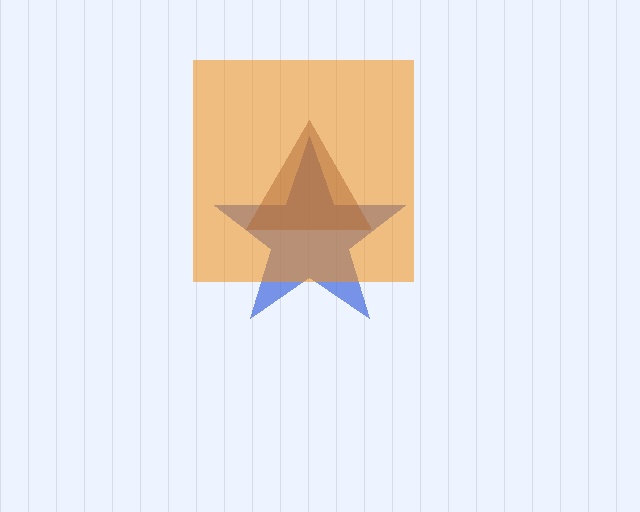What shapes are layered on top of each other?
The layered shapes are: a blue star, an orange square, a brown triangle.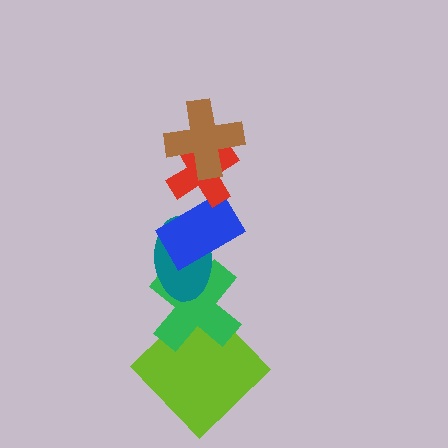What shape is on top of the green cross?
The teal ellipse is on top of the green cross.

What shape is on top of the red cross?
The brown cross is on top of the red cross.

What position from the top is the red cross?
The red cross is 2nd from the top.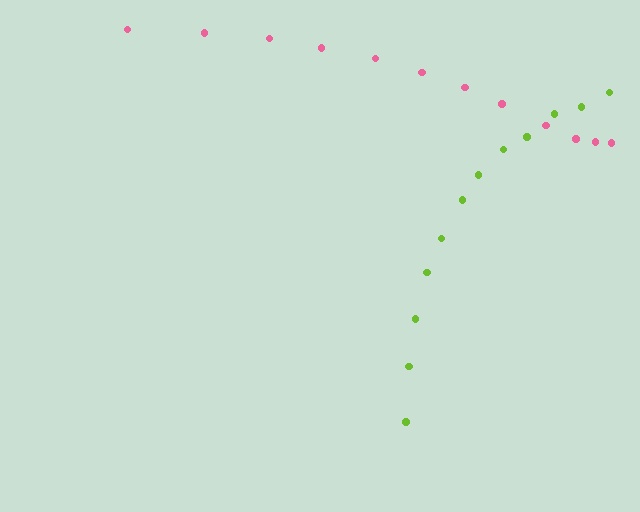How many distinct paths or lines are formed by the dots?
There are 2 distinct paths.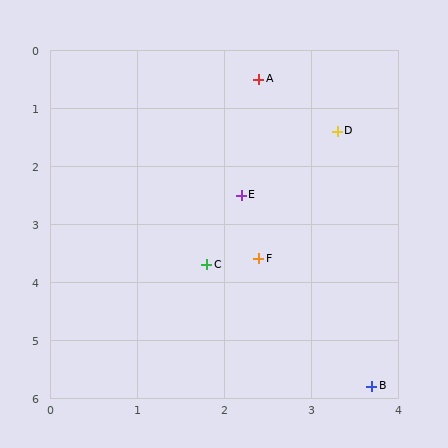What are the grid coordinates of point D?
Point D is at approximately (3.3, 1.4).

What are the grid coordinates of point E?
Point E is at approximately (2.2, 2.5).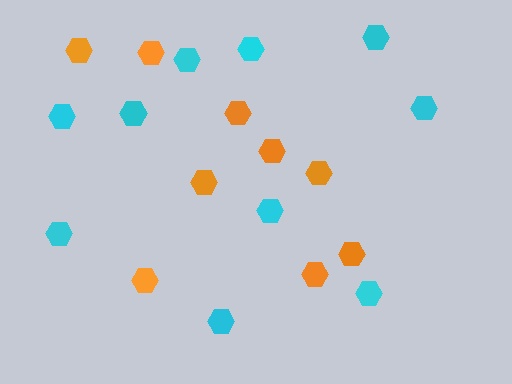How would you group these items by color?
There are 2 groups: one group of cyan hexagons (10) and one group of orange hexagons (9).